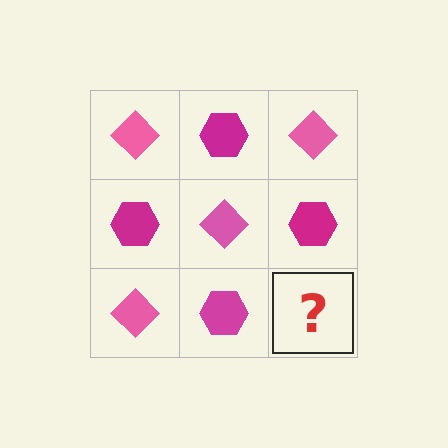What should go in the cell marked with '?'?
The missing cell should contain a pink diamond.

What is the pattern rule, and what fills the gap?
The rule is that it alternates pink diamond and magenta hexagon in a checkerboard pattern. The gap should be filled with a pink diamond.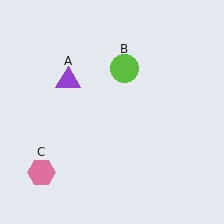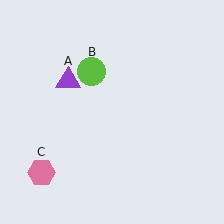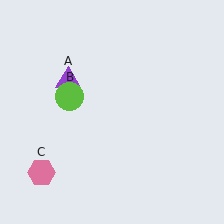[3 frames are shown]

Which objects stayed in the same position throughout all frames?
Purple triangle (object A) and pink hexagon (object C) remained stationary.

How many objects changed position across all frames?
1 object changed position: lime circle (object B).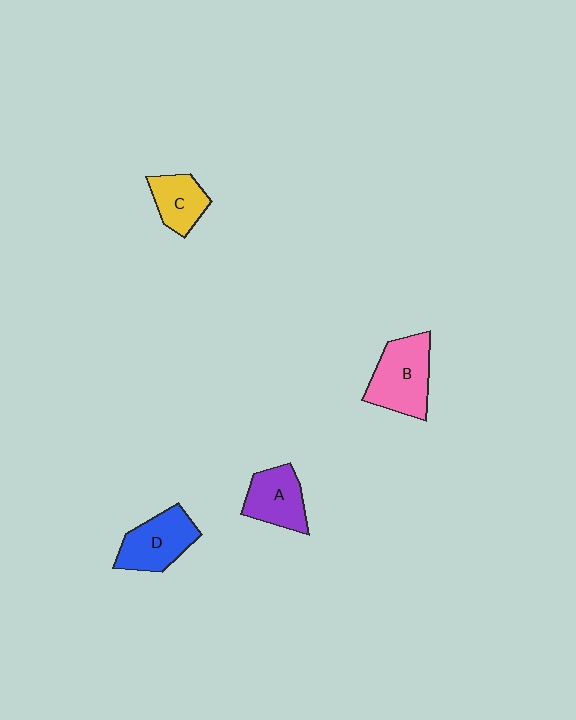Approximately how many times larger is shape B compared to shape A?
Approximately 1.3 times.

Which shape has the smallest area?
Shape C (yellow).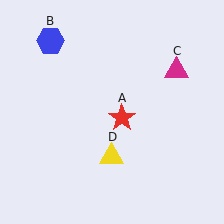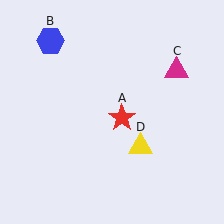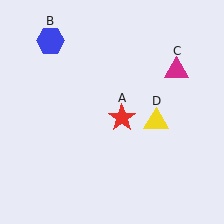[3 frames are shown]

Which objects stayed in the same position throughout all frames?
Red star (object A) and blue hexagon (object B) and magenta triangle (object C) remained stationary.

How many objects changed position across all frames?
1 object changed position: yellow triangle (object D).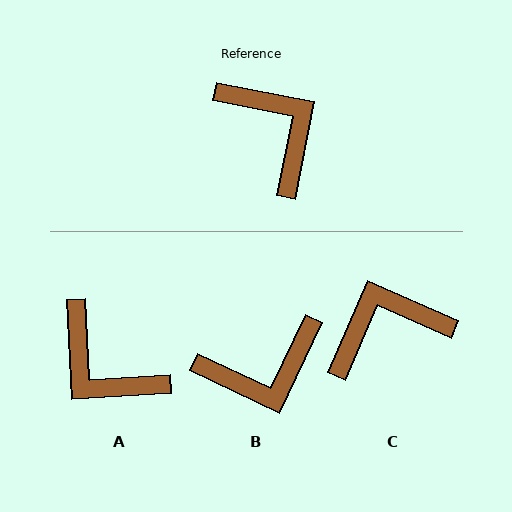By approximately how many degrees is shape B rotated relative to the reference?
Approximately 104 degrees clockwise.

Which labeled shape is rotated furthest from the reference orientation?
A, about 166 degrees away.